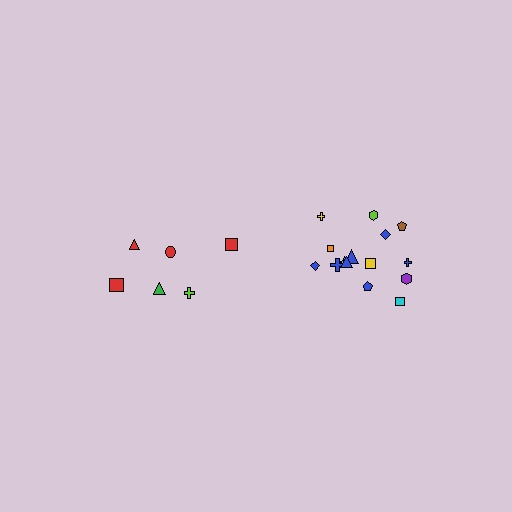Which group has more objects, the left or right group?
The right group.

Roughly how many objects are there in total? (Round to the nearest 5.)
Roughly 20 objects in total.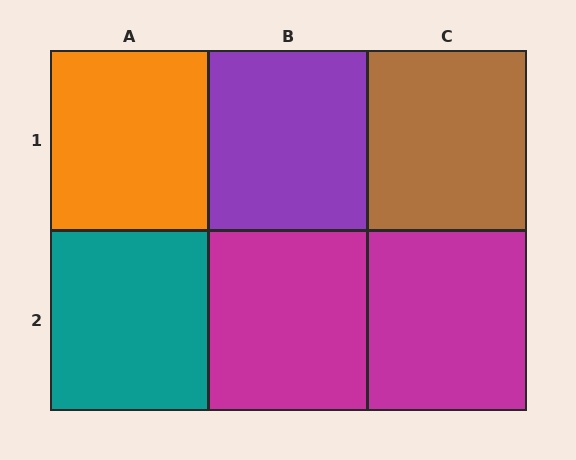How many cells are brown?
1 cell is brown.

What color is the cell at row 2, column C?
Magenta.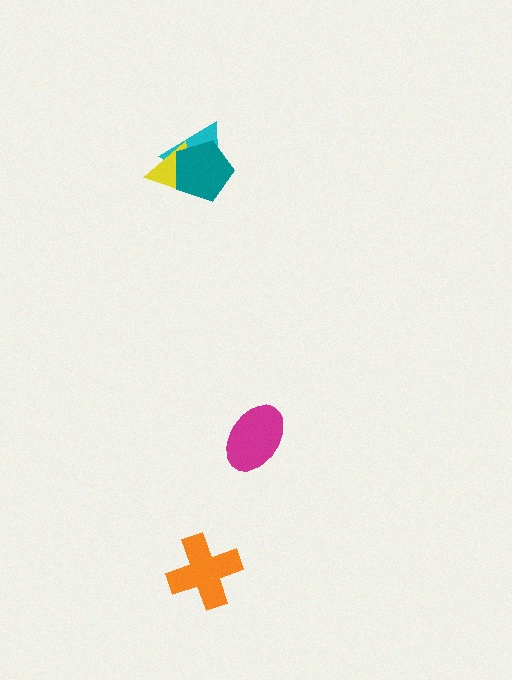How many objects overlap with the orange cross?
0 objects overlap with the orange cross.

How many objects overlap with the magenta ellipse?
0 objects overlap with the magenta ellipse.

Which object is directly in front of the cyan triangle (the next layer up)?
The yellow triangle is directly in front of the cyan triangle.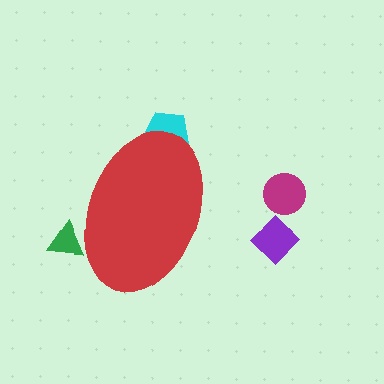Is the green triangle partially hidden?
Yes, the green triangle is partially hidden behind the red ellipse.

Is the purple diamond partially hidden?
No, the purple diamond is fully visible.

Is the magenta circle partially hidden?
No, the magenta circle is fully visible.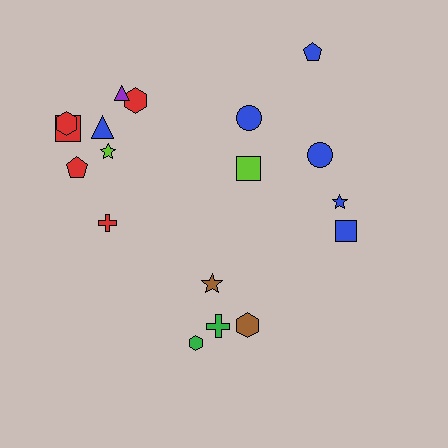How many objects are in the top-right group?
There are 6 objects.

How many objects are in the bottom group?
There are 4 objects.